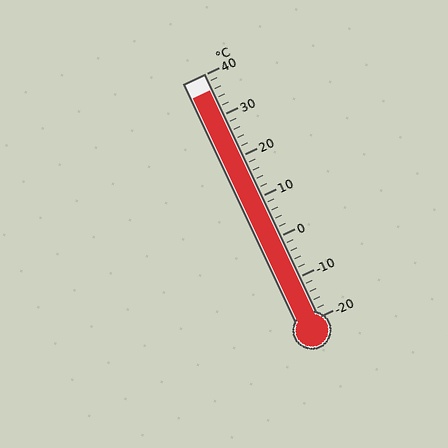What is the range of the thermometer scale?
The thermometer scale ranges from -20°C to 40°C.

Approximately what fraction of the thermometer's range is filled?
The thermometer is filled to approximately 95% of its range.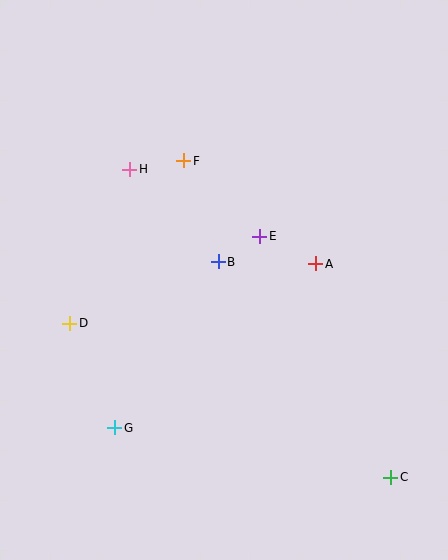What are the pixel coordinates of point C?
Point C is at (391, 477).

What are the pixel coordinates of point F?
Point F is at (184, 161).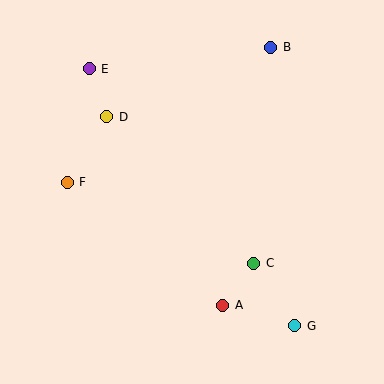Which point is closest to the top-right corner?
Point B is closest to the top-right corner.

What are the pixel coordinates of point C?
Point C is at (254, 263).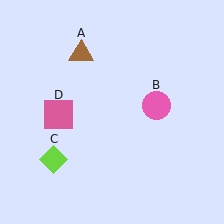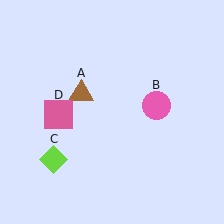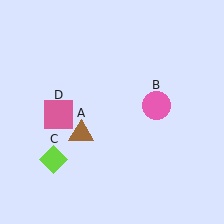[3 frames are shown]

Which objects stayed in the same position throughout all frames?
Pink circle (object B) and lime diamond (object C) and pink square (object D) remained stationary.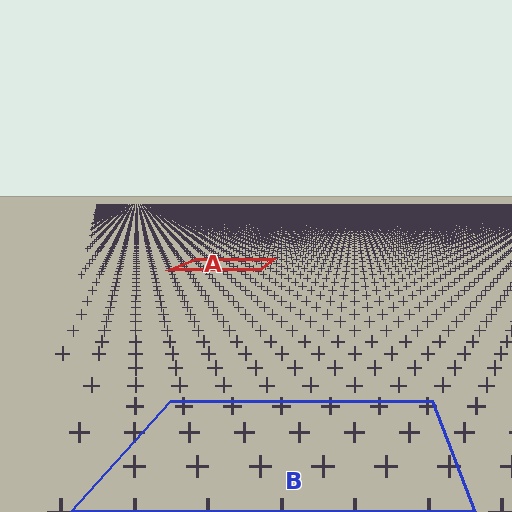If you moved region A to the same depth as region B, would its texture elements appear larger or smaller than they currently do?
They would appear larger. At a closer depth, the same texture elements are projected at a bigger on-screen size.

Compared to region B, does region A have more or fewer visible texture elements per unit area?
Region A has more texture elements per unit area — they are packed more densely because it is farther away.